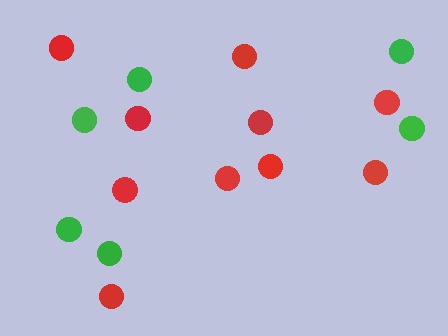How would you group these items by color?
There are 2 groups: one group of red circles (10) and one group of green circles (6).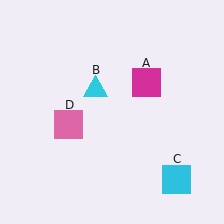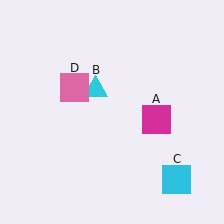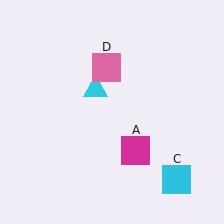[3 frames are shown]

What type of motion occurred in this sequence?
The magenta square (object A), pink square (object D) rotated clockwise around the center of the scene.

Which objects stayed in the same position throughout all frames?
Cyan triangle (object B) and cyan square (object C) remained stationary.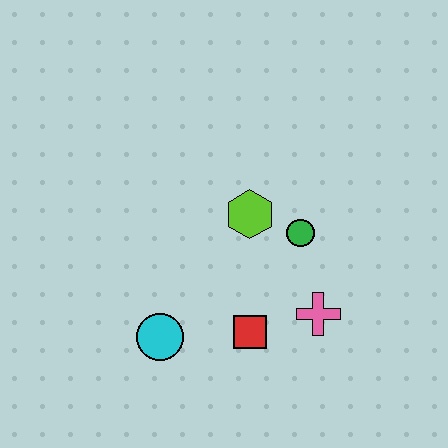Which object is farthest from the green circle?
The cyan circle is farthest from the green circle.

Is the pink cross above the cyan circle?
Yes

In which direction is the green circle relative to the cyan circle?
The green circle is to the right of the cyan circle.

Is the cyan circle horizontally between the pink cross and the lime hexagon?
No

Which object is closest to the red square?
The pink cross is closest to the red square.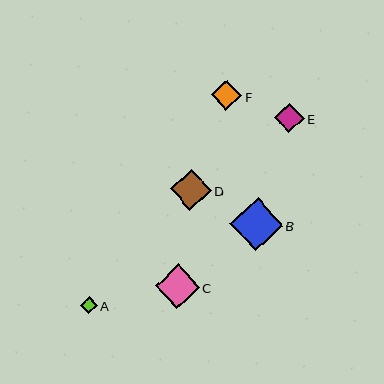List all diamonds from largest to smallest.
From largest to smallest: B, C, D, F, E, A.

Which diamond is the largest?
Diamond B is the largest with a size of approximately 52 pixels.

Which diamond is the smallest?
Diamond A is the smallest with a size of approximately 16 pixels.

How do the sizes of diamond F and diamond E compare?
Diamond F and diamond E are approximately the same size.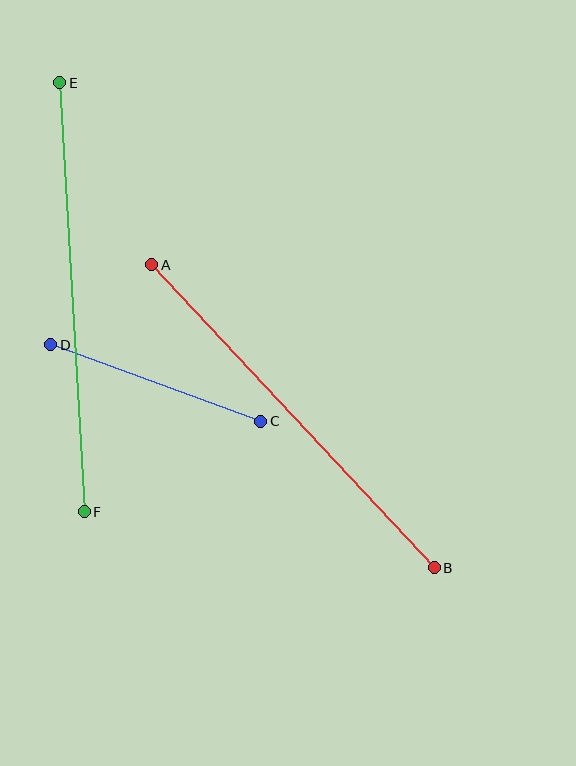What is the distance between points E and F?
The distance is approximately 430 pixels.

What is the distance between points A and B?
The distance is approximately 414 pixels.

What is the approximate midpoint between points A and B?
The midpoint is at approximately (293, 416) pixels.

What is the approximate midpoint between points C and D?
The midpoint is at approximately (156, 383) pixels.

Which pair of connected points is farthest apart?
Points E and F are farthest apart.